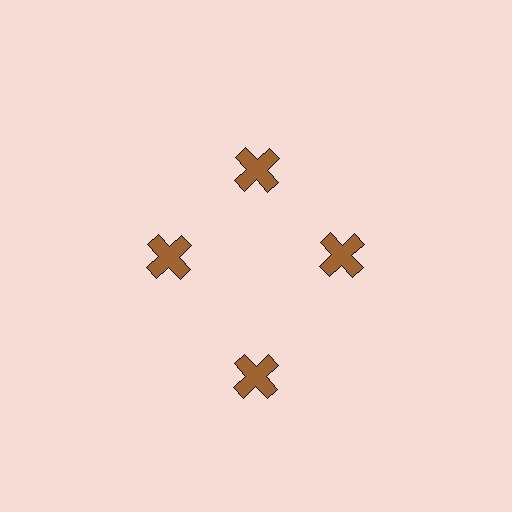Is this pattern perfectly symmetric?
No. The 4 brown crosses are arranged in a ring, but one element near the 6 o'clock position is pushed outward from the center, breaking the 4-fold rotational symmetry.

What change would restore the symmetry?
The symmetry would be restored by moving it inward, back onto the ring so that all 4 crosses sit at equal angles and equal distance from the center.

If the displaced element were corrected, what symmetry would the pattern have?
It would have 4-fold rotational symmetry — the pattern would map onto itself every 90 degrees.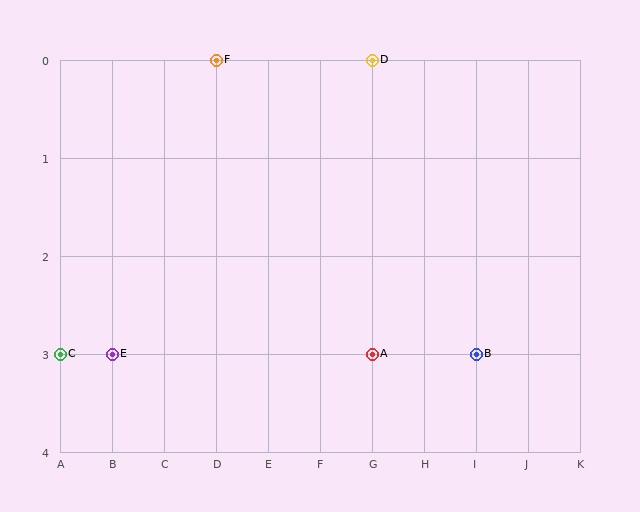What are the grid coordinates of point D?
Point D is at grid coordinates (G, 0).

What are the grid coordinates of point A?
Point A is at grid coordinates (G, 3).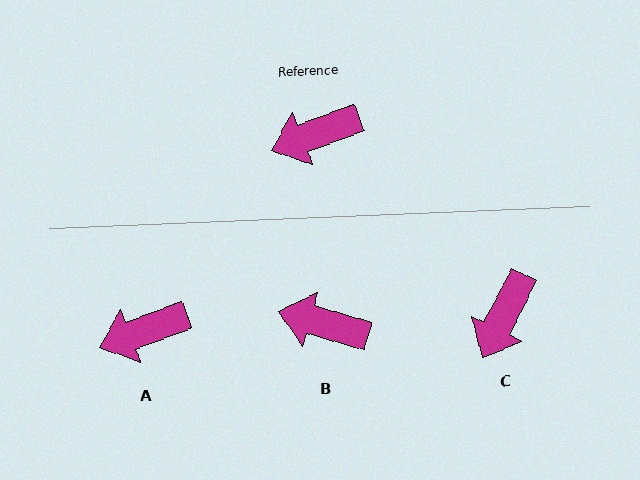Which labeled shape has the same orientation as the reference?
A.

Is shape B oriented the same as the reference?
No, it is off by about 36 degrees.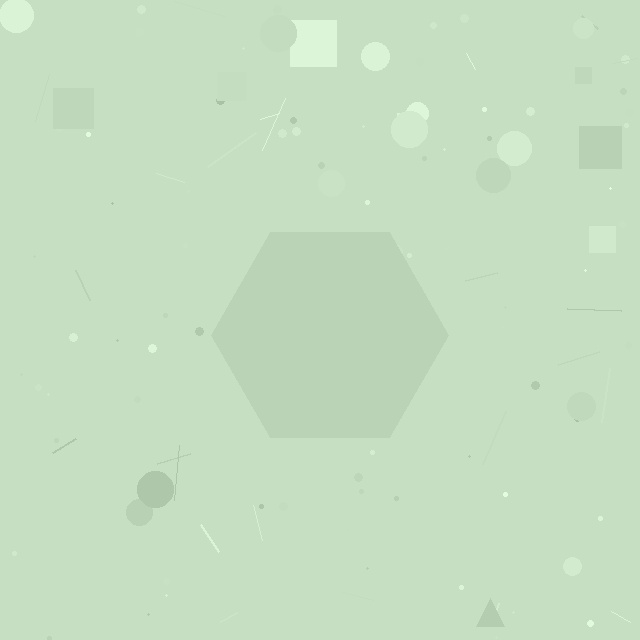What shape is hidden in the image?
A hexagon is hidden in the image.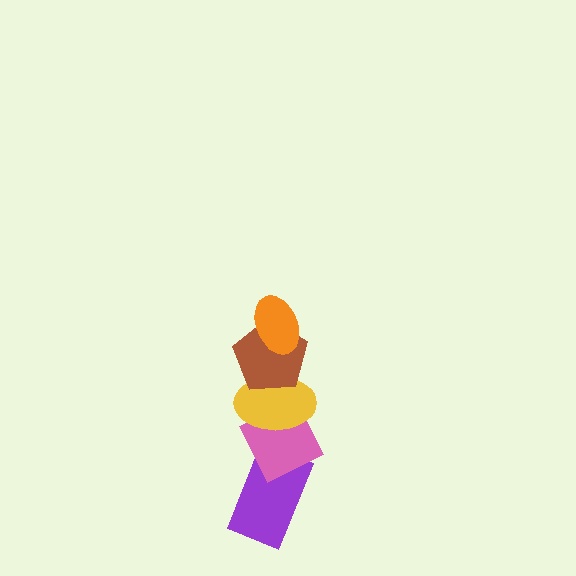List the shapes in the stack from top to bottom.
From top to bottom: the orange ellipse, the brown pentagon, the yellow ellipse, the pink diamond, the purple rectangle.